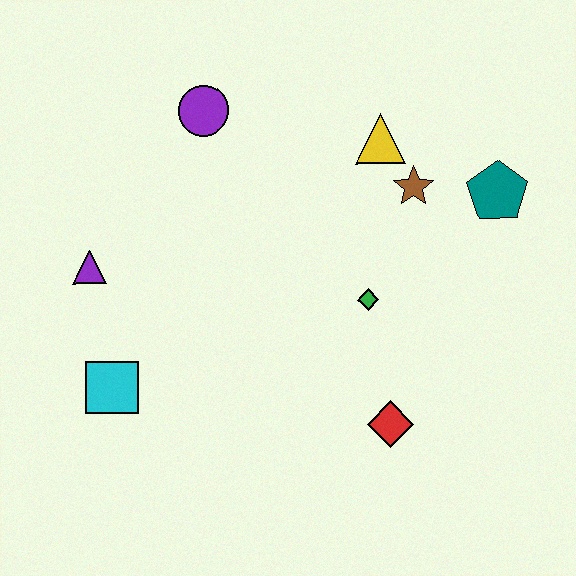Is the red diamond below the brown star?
Yes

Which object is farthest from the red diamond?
The purple circle is farthest from the red diamond.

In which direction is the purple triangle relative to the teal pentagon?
The purple triangle is to the left of the teal pentagon.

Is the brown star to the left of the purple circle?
No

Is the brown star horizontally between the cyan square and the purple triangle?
No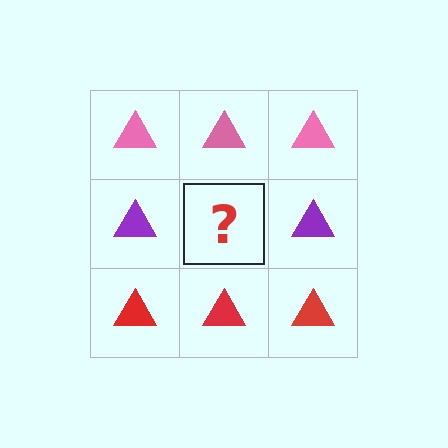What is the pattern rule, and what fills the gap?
The rule is that each row has a consistent color. The gap should be filled with a purple triangle.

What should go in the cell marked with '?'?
The missing cell should contain a purple triangle.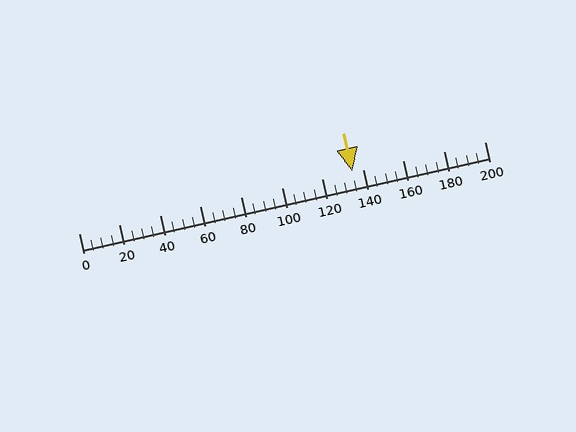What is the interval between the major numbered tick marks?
The major tick marks are spaced 20 units apart.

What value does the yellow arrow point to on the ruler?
The yellow arrow points to approximately 135.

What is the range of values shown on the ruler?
The ruler shows values from 0 to 200.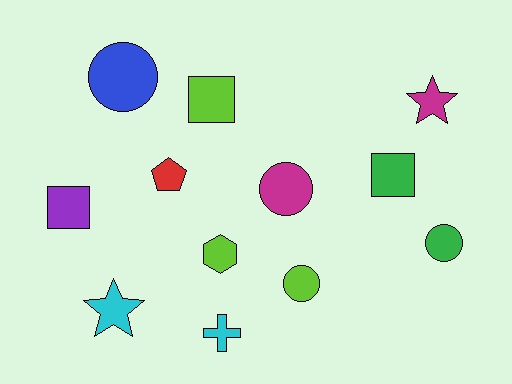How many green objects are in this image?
There are 2 green objects.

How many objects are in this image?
There are 12 objects.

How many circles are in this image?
There are 4 circles.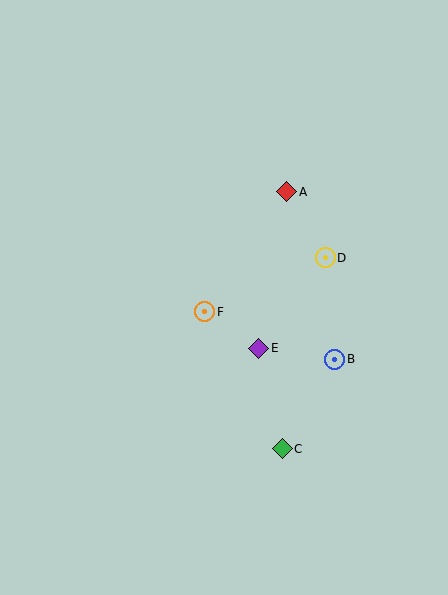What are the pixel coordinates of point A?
Point A is at (287, 192).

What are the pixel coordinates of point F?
Point F is at (205, 312).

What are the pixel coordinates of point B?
Point B is at (335, 359).